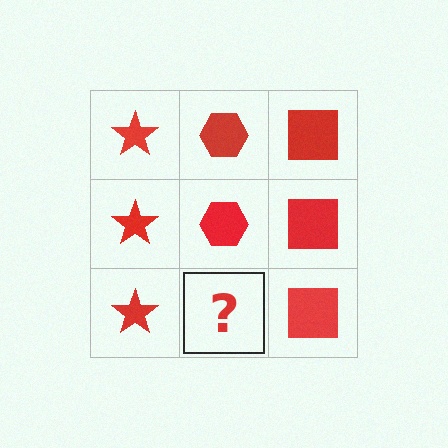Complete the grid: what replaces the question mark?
The question mark should be replaced with a red hexagon.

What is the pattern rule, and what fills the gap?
The rule is that each column has a consistent shape. The gap should be filled with a red hexagon.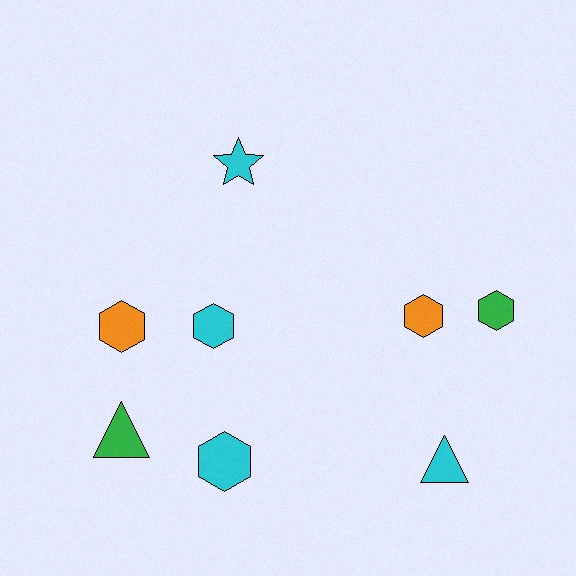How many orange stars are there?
There are no orange stars.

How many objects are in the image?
There are 8 objects.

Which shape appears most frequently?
Hexagon, with 5 objects.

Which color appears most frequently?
Cyan, with 4 objects.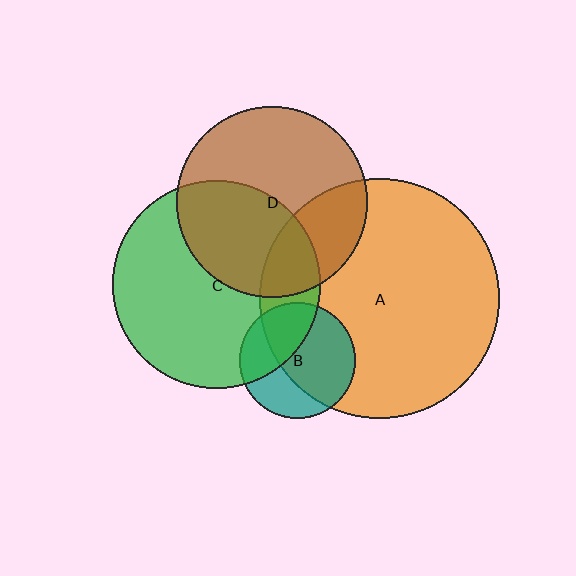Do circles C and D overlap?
Yes.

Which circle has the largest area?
Circle A (orange).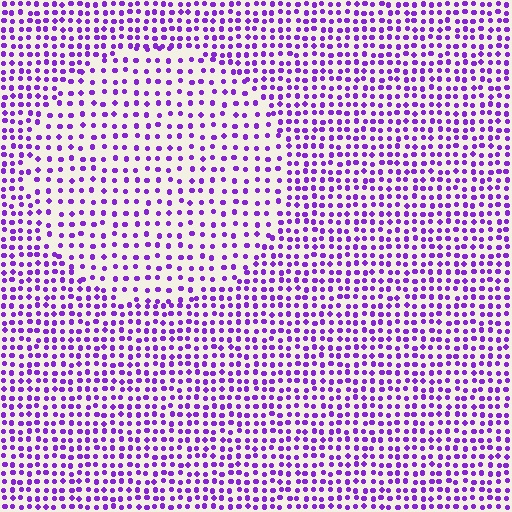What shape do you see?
I see a circle.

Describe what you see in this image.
The image contains small purple elements arranged at two different densities. A circle-shaped region is visible where the elements are less densely packed than the surrounding area.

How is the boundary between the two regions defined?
The boundary is defined by a change in element density (approximately 1.7x ratio). All elements are the same color, size, and shape.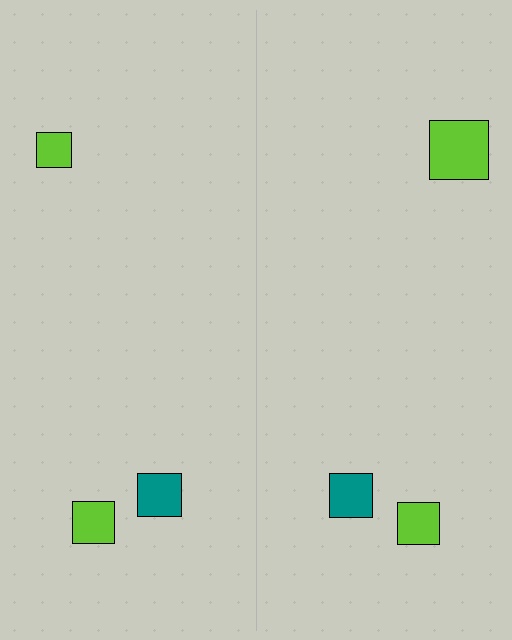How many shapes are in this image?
There are 6 shapes in this image.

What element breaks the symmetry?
The lime square on the right side has a different size than its mirror counterpart.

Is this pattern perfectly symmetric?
No, the pattern is not perfectly symmetric. The lime square on the right side has a different size than its mirror counterpart.